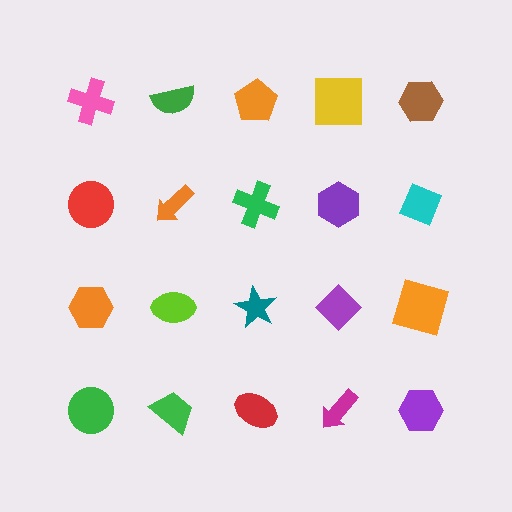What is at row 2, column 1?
A red circle.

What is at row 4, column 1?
A green circle.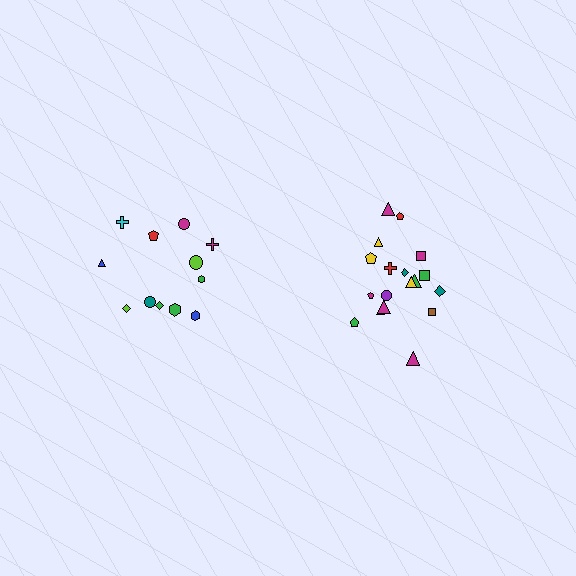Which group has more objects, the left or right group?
The right group.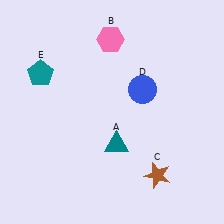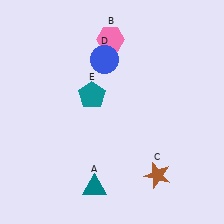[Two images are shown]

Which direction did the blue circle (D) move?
The blue circle (D) moved left.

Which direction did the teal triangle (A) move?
The teal triangle (A) moved down.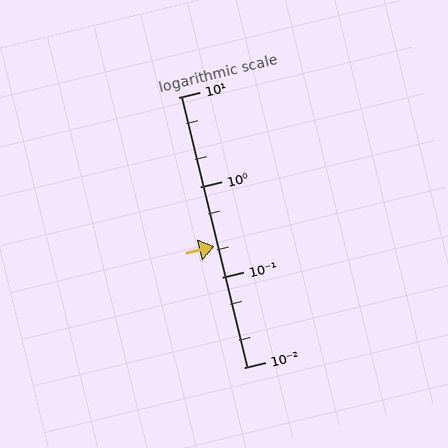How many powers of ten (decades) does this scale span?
The scale spans 3 decades, from 0.01 to 10.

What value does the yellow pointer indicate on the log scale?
The pointer indicates approximately 0.22.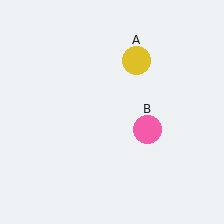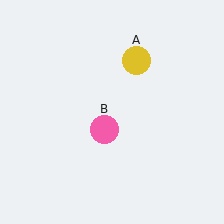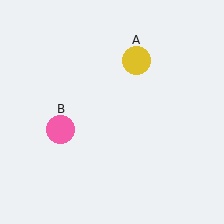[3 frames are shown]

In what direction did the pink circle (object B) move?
The pink circle (object B) moved left.